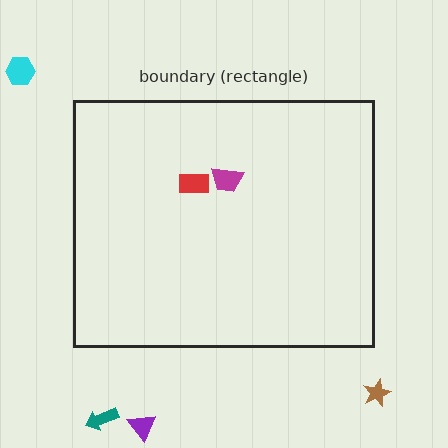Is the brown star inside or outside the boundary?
Outside.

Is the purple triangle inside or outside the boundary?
Outside.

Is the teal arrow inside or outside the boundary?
Outside.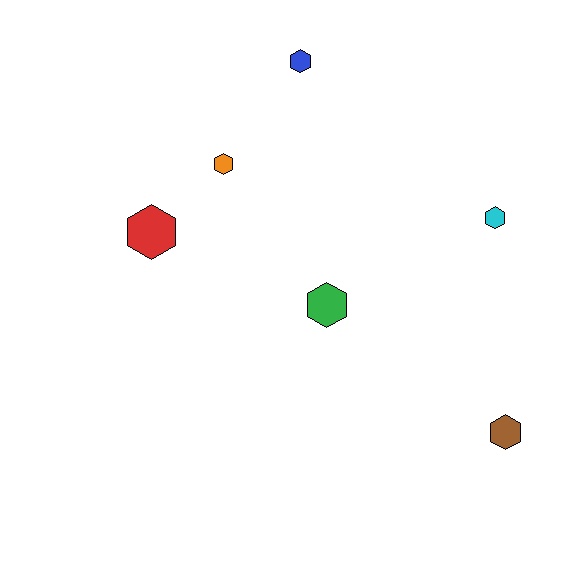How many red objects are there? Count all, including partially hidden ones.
There is 1 red object.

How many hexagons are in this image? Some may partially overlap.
There are 6 hexagons.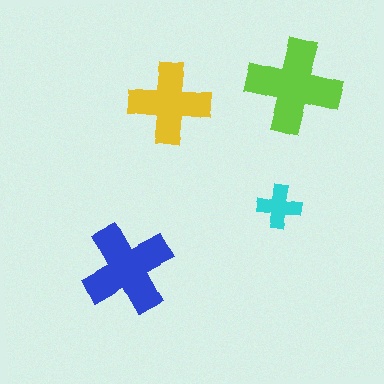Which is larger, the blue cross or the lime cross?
The lime one.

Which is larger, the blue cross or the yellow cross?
The blue one.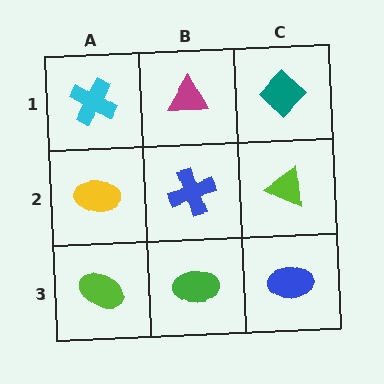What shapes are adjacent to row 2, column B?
A magenta triangle (row 1, column B), a green ellipse (row 3, column B), a yellow ellipse (row 2, column A), a lime triangle (row 2, column C).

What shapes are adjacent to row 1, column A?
A yellow ellipse (row 2, column A), a magenta triangle (row 1, column B).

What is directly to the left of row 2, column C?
A blue cross.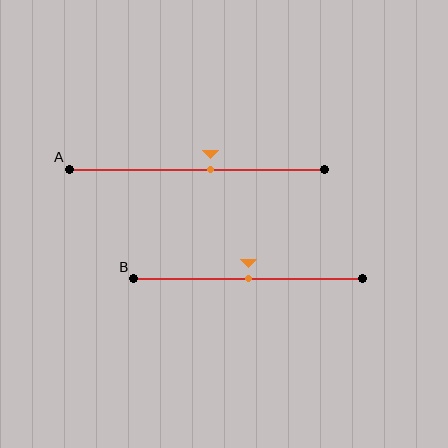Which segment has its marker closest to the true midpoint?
Segment B has its marker closest to the true midpoint.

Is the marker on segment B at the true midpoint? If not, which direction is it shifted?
Yes, the marker on segment B is at the true midpoint.